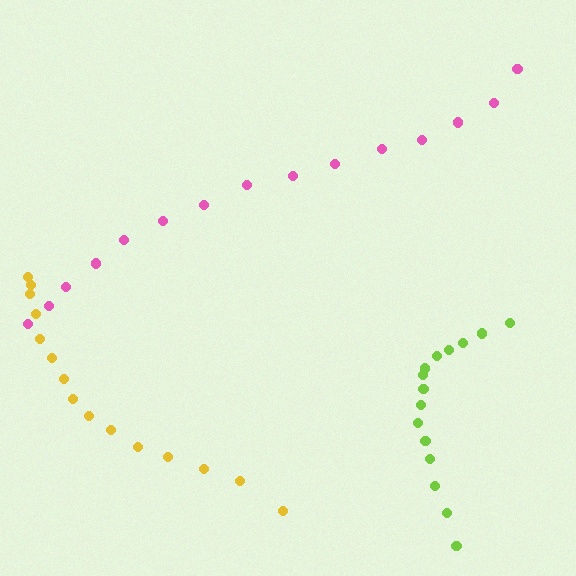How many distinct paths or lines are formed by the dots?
There are 3 distinct paths.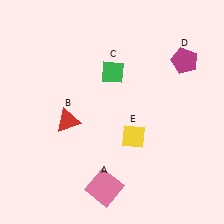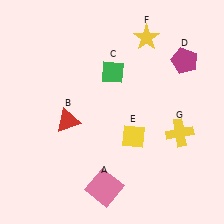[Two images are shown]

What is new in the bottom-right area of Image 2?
A yellow cross (G) was added in the bottom-right area of Image 2.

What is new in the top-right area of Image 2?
A yellow star (F) was added in the top-right area of Image 2.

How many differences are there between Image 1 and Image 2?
There are 2 differences between the two images.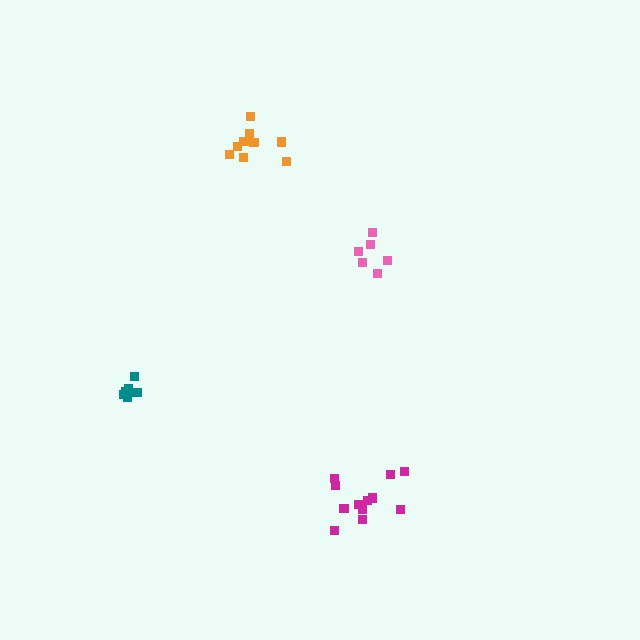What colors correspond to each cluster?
The clusters are colored: pink, magenta, orange, teal.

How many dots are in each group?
Group 1: 6 dots, Group 2: 12 dots, Group 3: 9 dots, Group 4: 7 dots (34 total).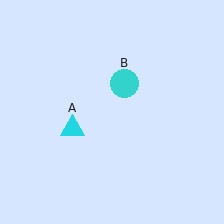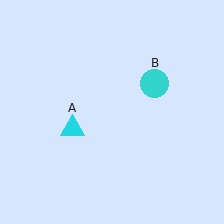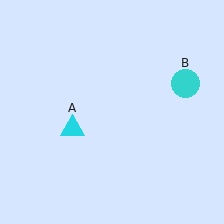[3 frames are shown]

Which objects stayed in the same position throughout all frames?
Cyan triangle (object A) remained stationary.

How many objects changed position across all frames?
1 object changed position: cyan circle (object B).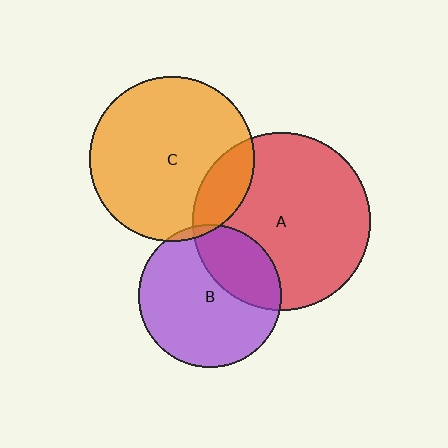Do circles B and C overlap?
Yes.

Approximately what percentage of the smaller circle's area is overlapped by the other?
Approximately 5%.